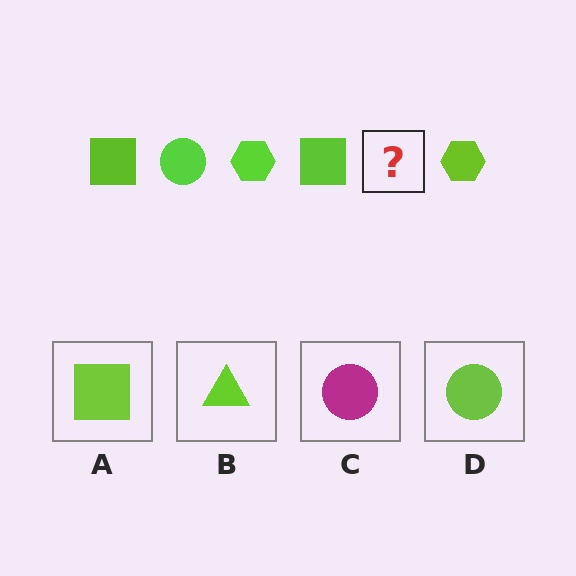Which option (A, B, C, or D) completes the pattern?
D.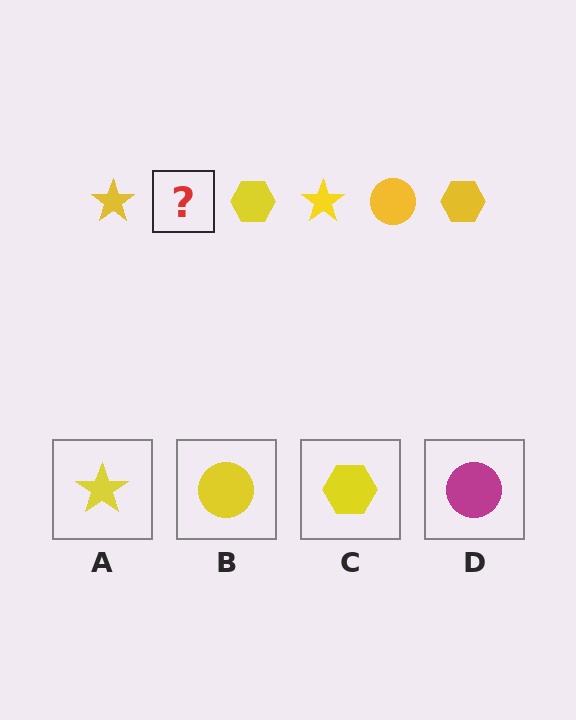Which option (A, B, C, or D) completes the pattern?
B.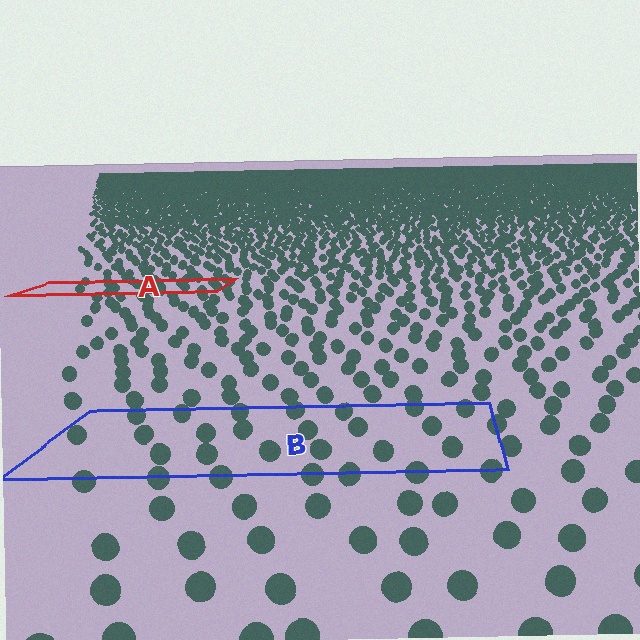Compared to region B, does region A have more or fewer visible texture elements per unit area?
Region A has more texture elements per unit area — they are packed more densely because it is farther away.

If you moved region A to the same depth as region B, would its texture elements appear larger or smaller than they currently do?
They would appear larger. At a closer depth, the same texture elements are projected at a bigger on-screen size.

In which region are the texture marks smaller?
The texture marks are smaller in region A, because it is farther away.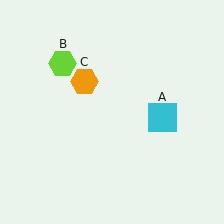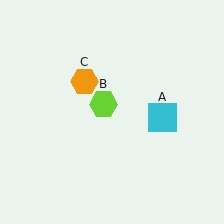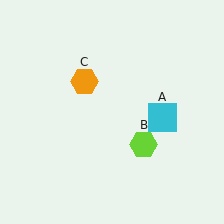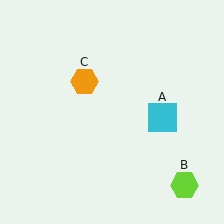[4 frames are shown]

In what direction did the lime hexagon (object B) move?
The lime hexagon (object B) moved down and to the right.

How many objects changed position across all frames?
1 object changed position: lime hexagon (object B).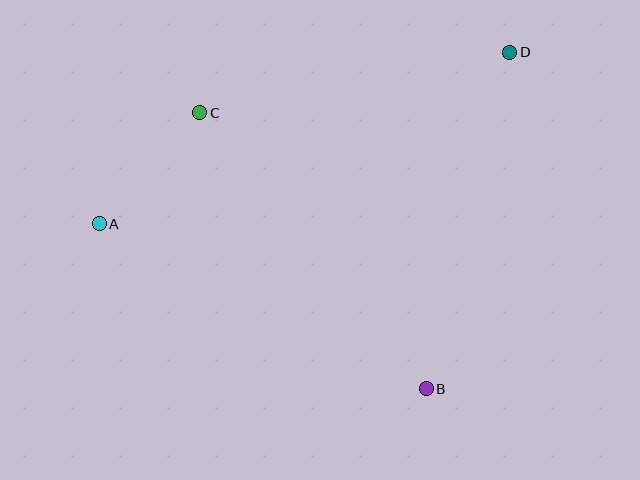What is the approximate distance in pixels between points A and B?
The distance between A and B is approximately 366 pixels.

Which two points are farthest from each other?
Points A and D are farthest from each other.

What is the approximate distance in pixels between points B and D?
The distance between B and D is approximately 347 pixels.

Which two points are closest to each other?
Points A and C are closest to each other.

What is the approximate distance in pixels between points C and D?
The distance between C and D is approximately 316 pixels.